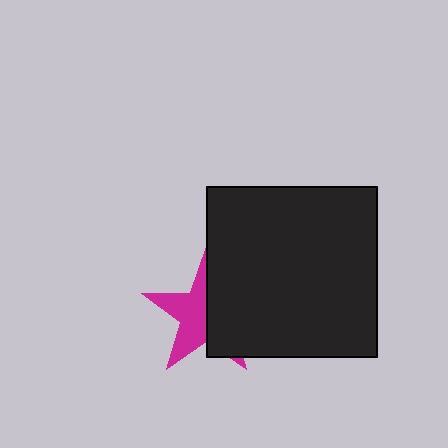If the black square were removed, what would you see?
You would see the complete magenta star.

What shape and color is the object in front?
The object in front is a black square.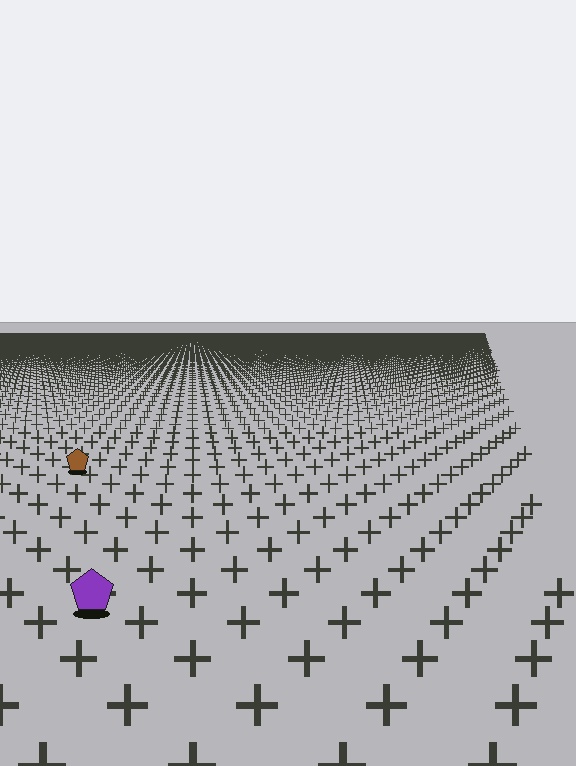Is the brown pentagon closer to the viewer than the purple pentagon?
No. The purple pentagon is closer — you can tell from the texture gradient: the ground texture is coarser near it.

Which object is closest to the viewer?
The purple pentagon is closest. The texture marks near it are larger and more spread out.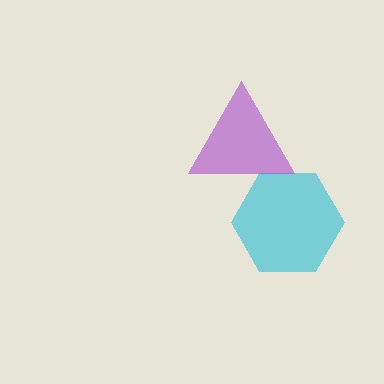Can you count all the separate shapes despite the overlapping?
Yes, there are 2 separate shapes.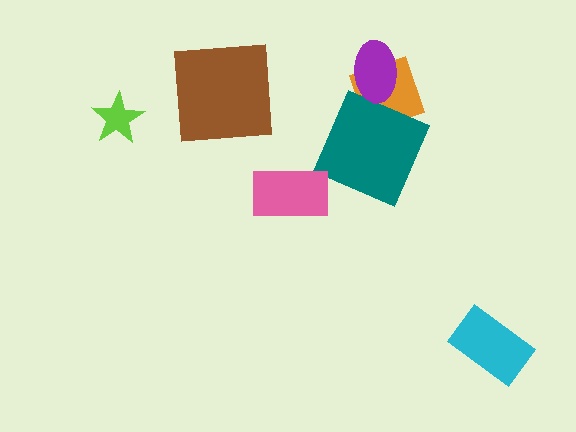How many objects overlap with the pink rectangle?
0 objects overlap with the pink rectangle.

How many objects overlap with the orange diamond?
2 objects overlap with the orange diamond.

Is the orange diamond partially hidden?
Yes, it is partially covered by another shape.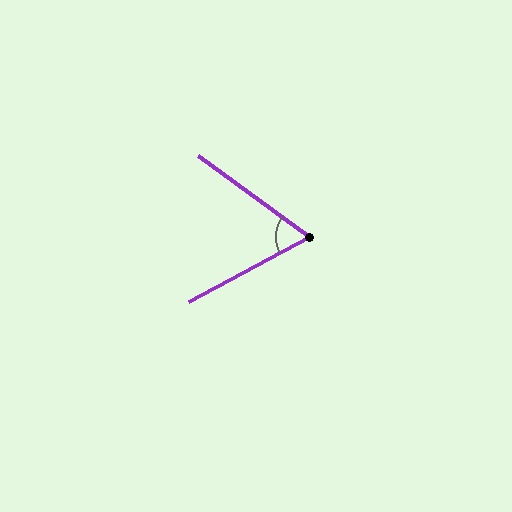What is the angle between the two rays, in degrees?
Approximately 64 degrees.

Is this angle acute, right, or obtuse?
It is acute.